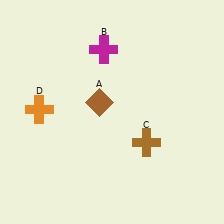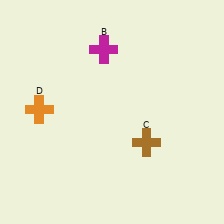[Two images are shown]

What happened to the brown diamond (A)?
The brown diamond (A) was removed in Image 2. It was in the top-left area of Image 1.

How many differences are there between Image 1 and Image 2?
There is 1 difference between the two images.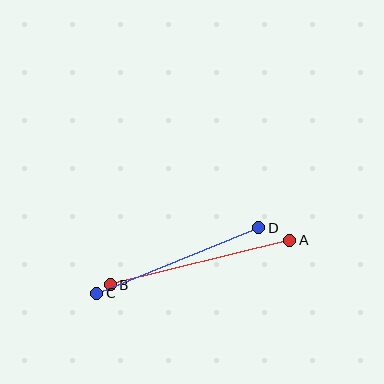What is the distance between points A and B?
The distance is approximately 185 pixels.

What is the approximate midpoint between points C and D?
The midpoint is at approximately (178, 260) pixels.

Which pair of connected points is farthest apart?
Points A and B are farthest apart.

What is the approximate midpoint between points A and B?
The midpoint is at approximately (200, 263) pixels.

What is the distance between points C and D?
The distance is approximately 175 pixels.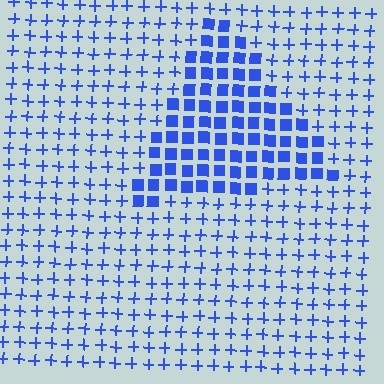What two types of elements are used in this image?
The image uses squares inside the triangle region and plus signs outside it.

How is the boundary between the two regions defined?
The boundary is defined by a change in element shape: squares inside vs. plus signs outside. All elements share the same color and spacing.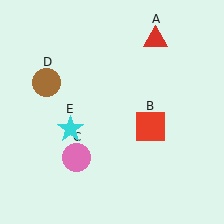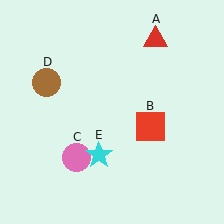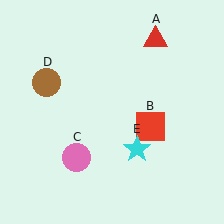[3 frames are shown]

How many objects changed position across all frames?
1 object changed position: cyan star (object E).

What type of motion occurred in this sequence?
The cyan star (object E) rotated counterclockwise around the center of the scene.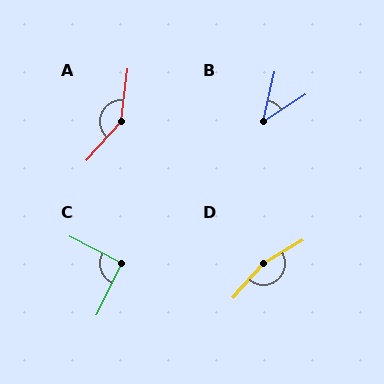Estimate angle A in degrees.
Approximately 145 degrees.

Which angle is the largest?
D, at approximately 162 degrees.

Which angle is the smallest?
B, at approximately 44 degrees.